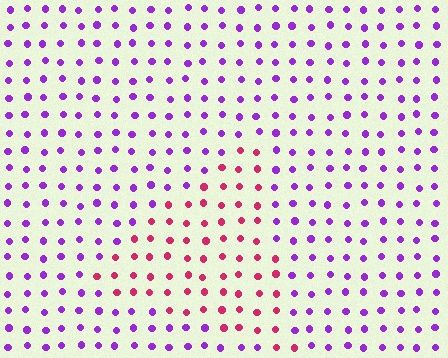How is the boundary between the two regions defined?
The boundary is defined purely by a slight shift in hue (about 56 degrees). Spacing, size, and orientation are identical on both sides.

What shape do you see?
I see a triangle.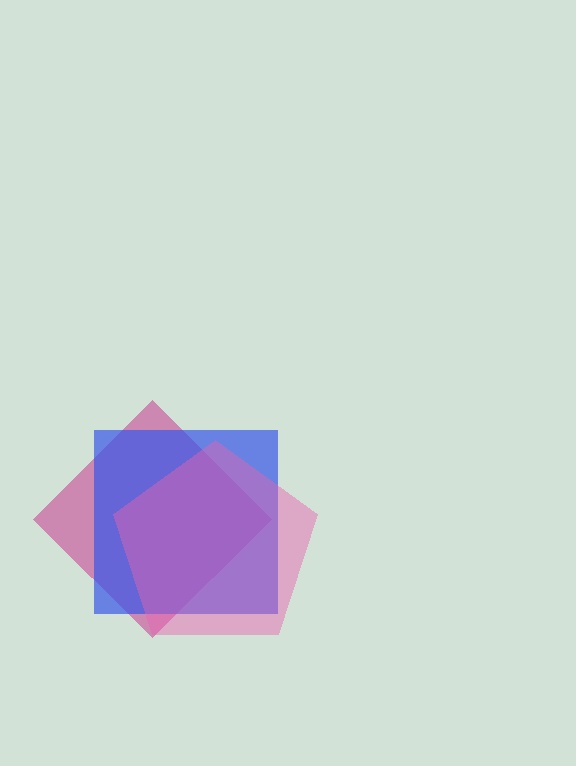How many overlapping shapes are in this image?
There are 3 overlapping shapes in the image.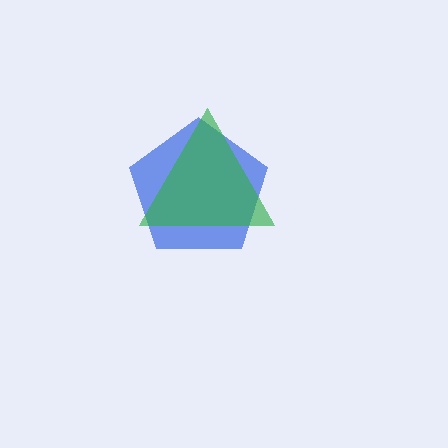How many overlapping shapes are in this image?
There are 2 overlapping shapes in the image.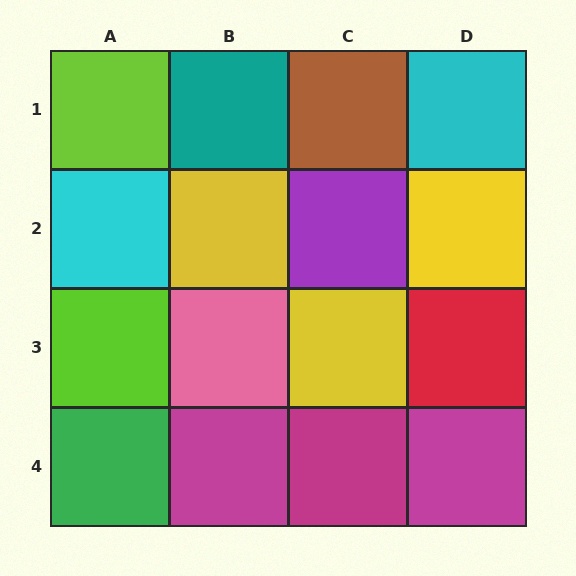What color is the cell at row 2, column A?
Cyan.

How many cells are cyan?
2 cells are cyan.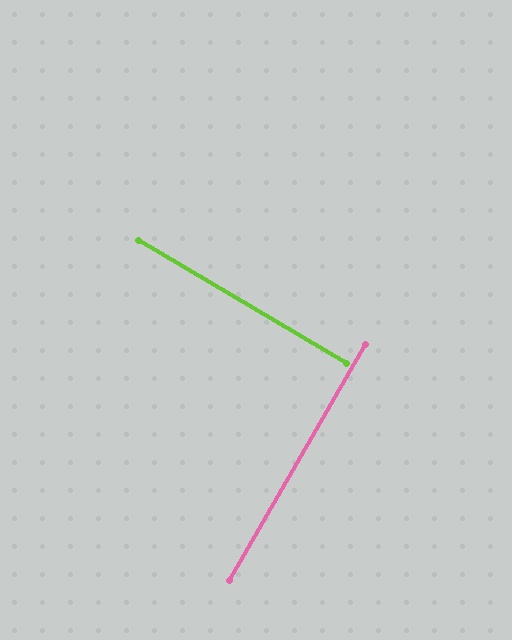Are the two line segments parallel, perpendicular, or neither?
Perpendicular — they meet at approximately 89°.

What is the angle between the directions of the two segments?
Approximately 89 degrees.